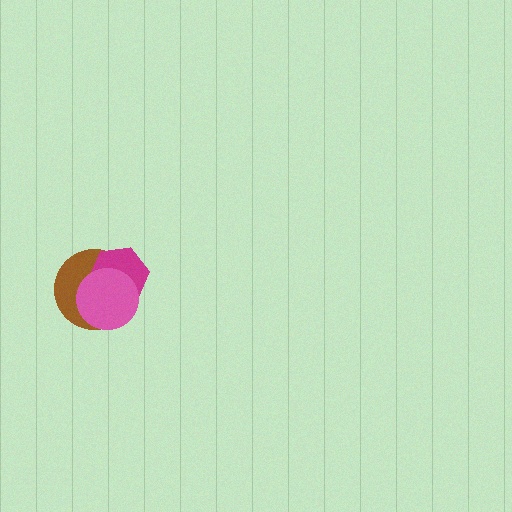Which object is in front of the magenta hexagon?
The pink circle is in front of the magenta hexagon.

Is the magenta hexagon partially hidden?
Yes, it is partially covered by another shape.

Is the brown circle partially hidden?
Yes, it is partially covered by another shape.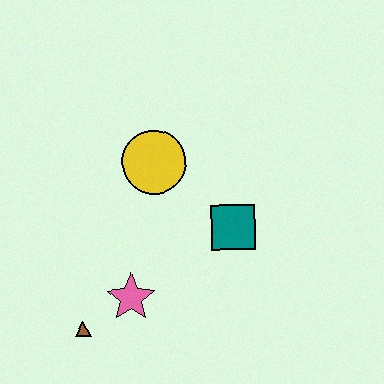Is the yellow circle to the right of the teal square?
No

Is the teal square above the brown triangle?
Yes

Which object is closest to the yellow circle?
The teal square is closest to the yellow circle.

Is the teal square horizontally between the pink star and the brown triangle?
No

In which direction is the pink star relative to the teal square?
The pink star is to the left of the teal square.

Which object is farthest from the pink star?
The yellow circle is farthest from the pink star.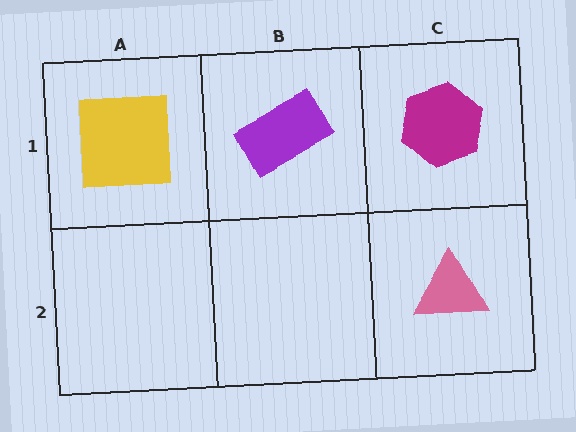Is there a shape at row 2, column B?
No, that cell is empty.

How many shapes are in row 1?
3 shapes.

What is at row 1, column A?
A yellow square.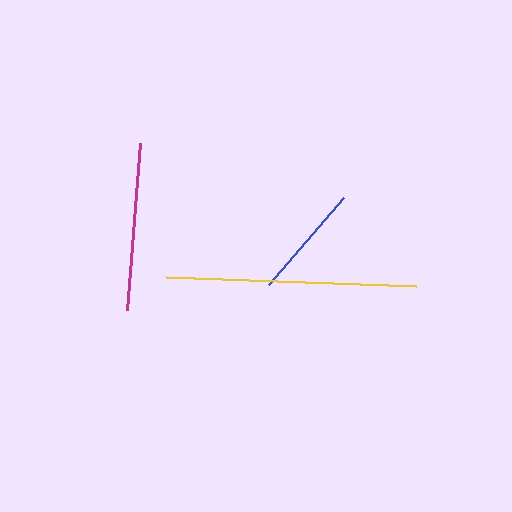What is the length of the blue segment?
The blue segment is approximately 115 pixels long.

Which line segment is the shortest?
The blue line is the shortest at approximately 115 pixels.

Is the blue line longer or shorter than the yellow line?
The yellow line is longer than the blue line.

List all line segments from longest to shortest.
From longest to shortest: yellow, magenta, blue.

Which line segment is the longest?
The yellow line is the longest at approximately 250 pixels.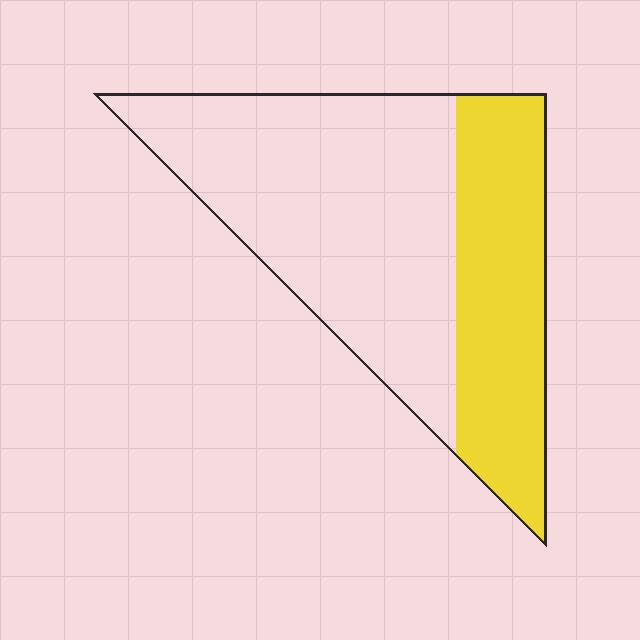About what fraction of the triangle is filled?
About three eighths (3/8).